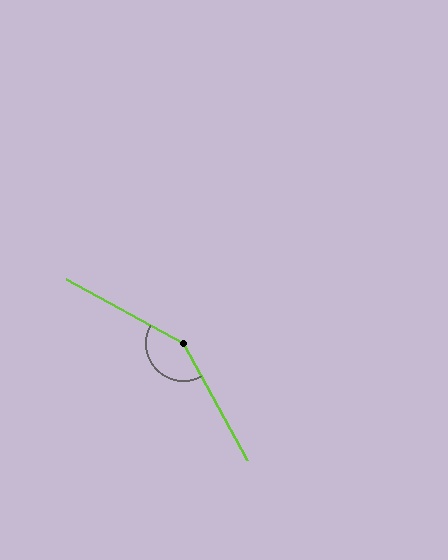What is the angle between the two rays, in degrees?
Approximately 148 degrees.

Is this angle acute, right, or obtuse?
It is obtuse.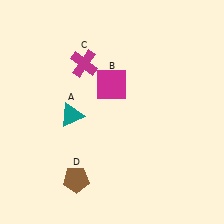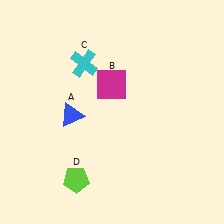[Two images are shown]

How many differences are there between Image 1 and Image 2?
There are 3 differences between the two images.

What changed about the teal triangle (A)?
In Image 1, A is teal. In Image 2, it changed to blue.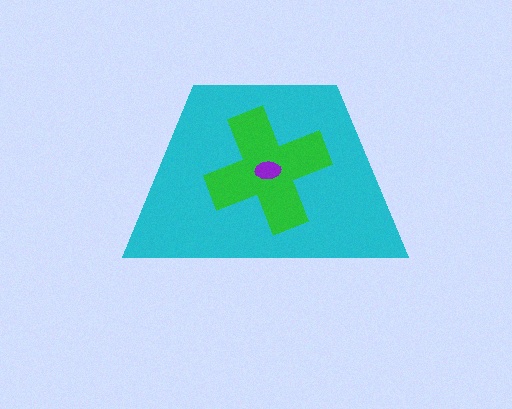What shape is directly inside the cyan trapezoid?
The green cross.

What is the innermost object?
The purple ellipse.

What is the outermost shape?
The cyan trapezoid.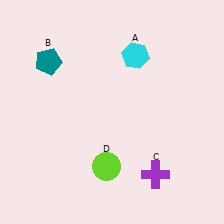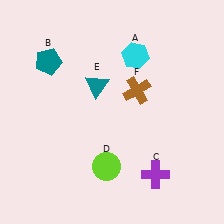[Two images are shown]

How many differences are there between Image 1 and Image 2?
There are 2 differences between the two images.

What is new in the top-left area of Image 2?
A teal triangle (E) was added in the top-left area of Image 2.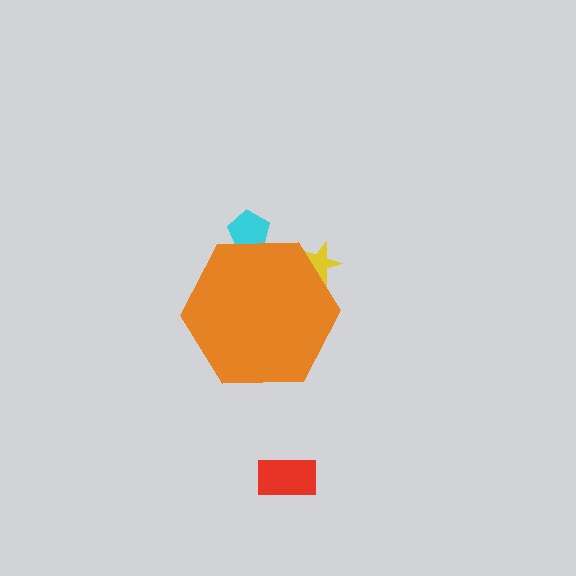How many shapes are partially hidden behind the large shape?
2 shapes are partially hidden.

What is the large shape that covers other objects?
An orange hexagon.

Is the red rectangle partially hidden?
No, the red rectangle is fully visible.